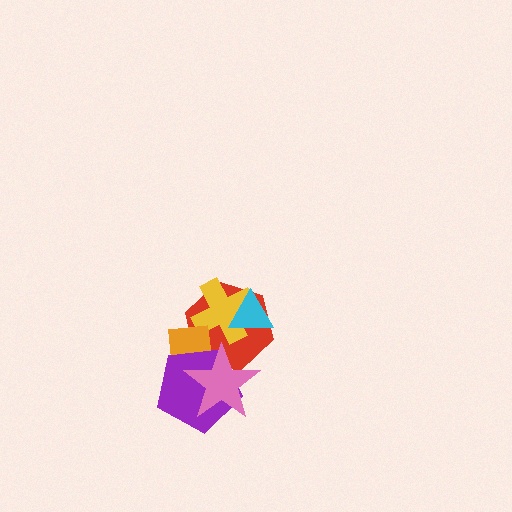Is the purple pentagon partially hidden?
Yes, it is partially covered by another shape.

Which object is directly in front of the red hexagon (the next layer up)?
The yellow cross is directly in front of the red hexagon.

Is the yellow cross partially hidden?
Yes, it is partially covered by another shape.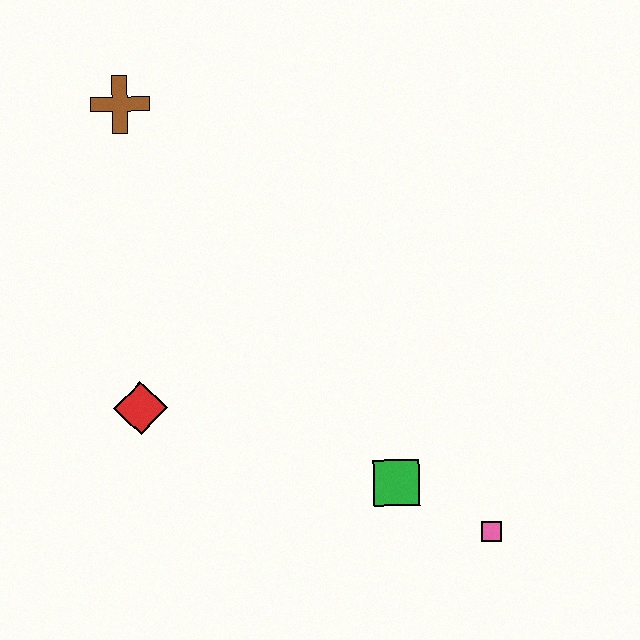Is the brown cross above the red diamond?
Yes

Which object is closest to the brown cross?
The red diamond is closest to the brown cross.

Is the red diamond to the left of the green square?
Yes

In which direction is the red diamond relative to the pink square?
The red diamond is to the left of the pink square.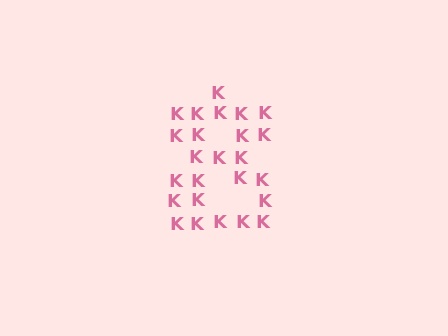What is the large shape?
The large shape is the digit 8.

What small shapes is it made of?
It is made of small letter K's.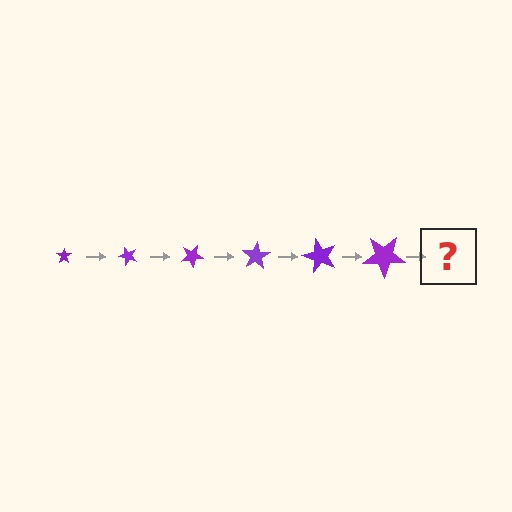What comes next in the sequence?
The next element should be a star, larger than the previous one and rotated 300 degrees from the start.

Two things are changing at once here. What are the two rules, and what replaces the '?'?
The two rules are that the star grows larger each step and it rotates 50 degrees each step. The '?' should be a star, larger than the previous one and rotated 300 degrees from the start.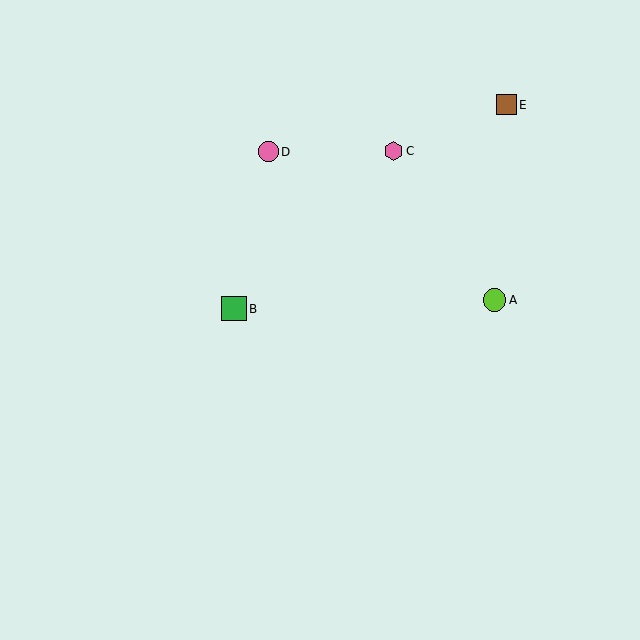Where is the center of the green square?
The center of the green square is at (234, 309).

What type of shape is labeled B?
Shape B is a green square.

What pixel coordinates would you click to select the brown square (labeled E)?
Click at (507, 105) to select the brown square E.